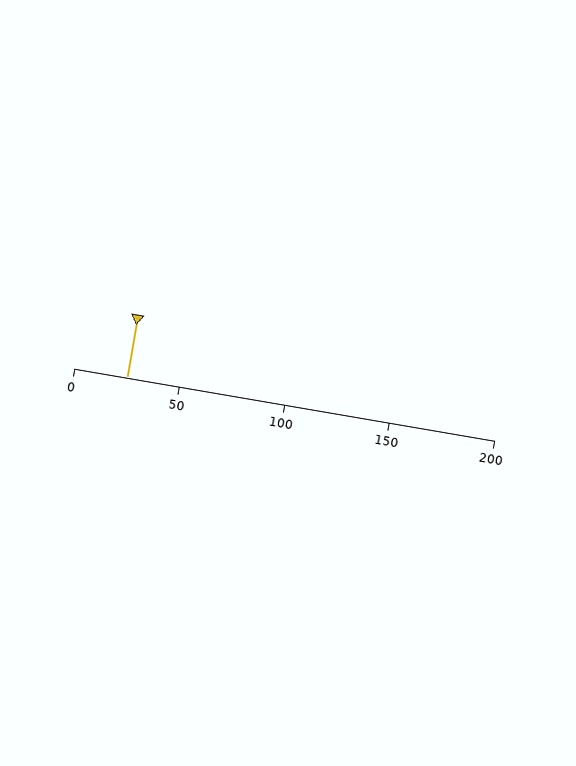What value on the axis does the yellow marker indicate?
The marker indicates approximately 25.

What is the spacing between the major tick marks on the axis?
The major ticks are spaced 50 apart.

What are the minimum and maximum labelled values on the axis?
The axis runs from 0 to 200.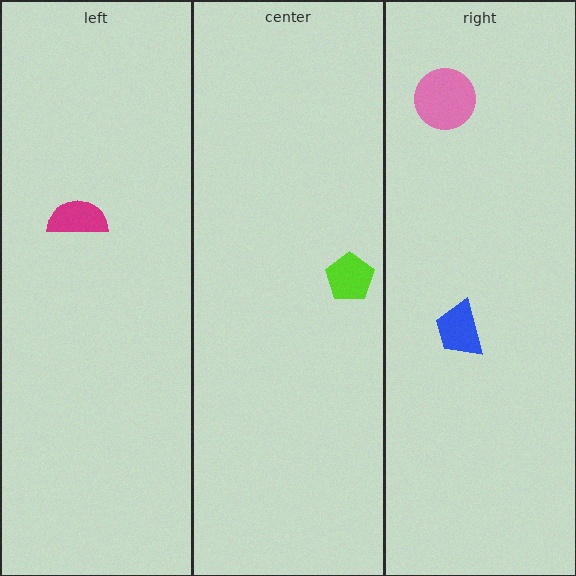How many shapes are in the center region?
1.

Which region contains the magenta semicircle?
The left region.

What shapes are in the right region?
The pink circle, the blue trapezoid.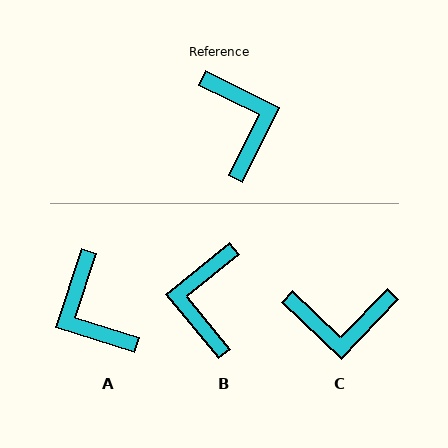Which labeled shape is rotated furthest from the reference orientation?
A, about 171 degrees away.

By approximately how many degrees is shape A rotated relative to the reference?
Approximately 171 degrees clockwise.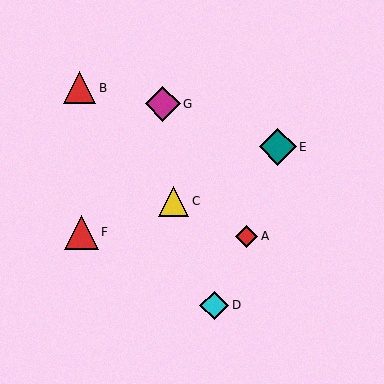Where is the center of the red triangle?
The center of the red triangle is at (80, 88).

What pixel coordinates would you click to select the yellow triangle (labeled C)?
Click at (174, 201) to select the yellow triangle C.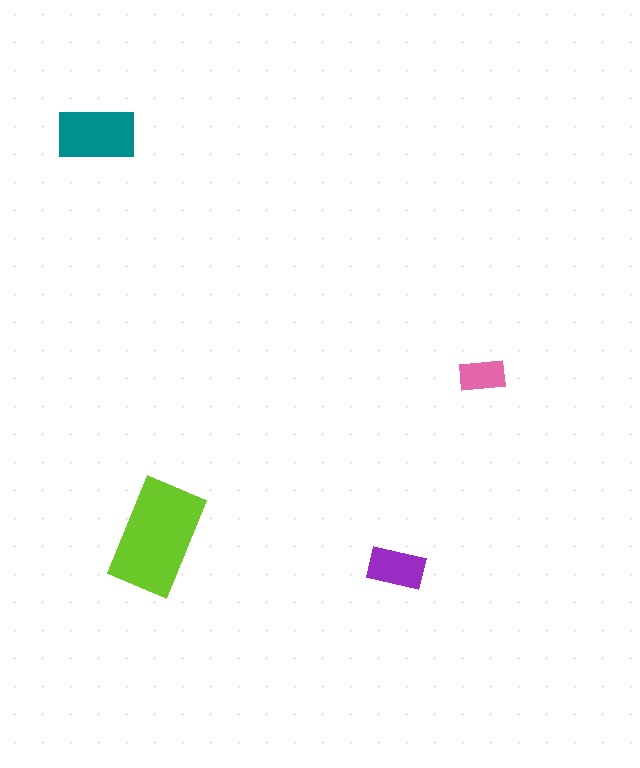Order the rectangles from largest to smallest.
the lime one, the teal one, the purple one, the pink one.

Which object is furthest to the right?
The pink rectangle is rightmost.